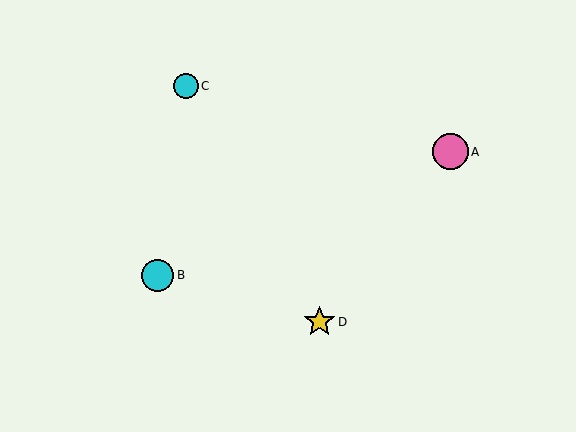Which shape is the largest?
The pink circle (labeled A) is the largest.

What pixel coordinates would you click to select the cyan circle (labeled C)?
Click at (186, 86) to select the cyan circle C.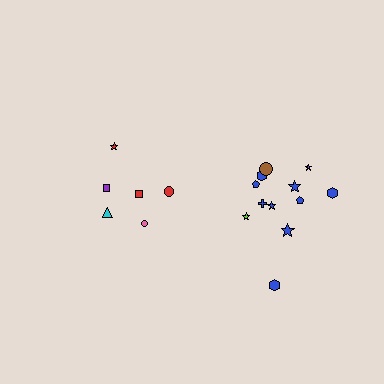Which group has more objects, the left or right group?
The right group.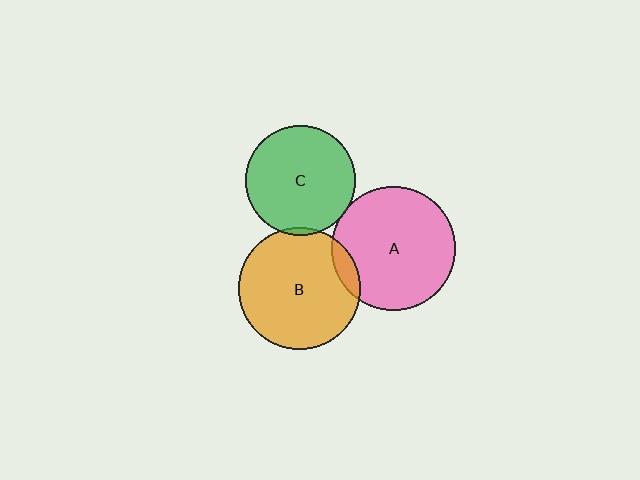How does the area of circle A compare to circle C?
Approximately 1.3 times.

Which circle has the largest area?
Circle A (pink).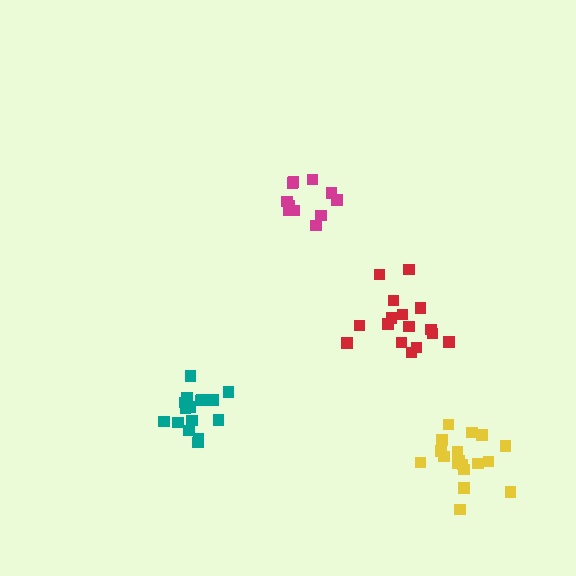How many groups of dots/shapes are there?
There are 4 groups.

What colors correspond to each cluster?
The clusters are colored: red, teal, magenta, yellow.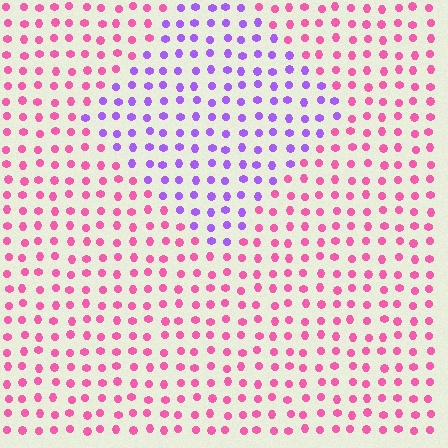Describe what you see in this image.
The image is filled with small pink elements in a uniform arrangement. A diamond-shaped region is visible where the elements are tinted to a slightly different hue, forming a subtle color boundary.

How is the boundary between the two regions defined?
The boundary is defined purely by a slight shift in hue (about 58 degrees). Spacing, size, and orientation are identical on both sides.